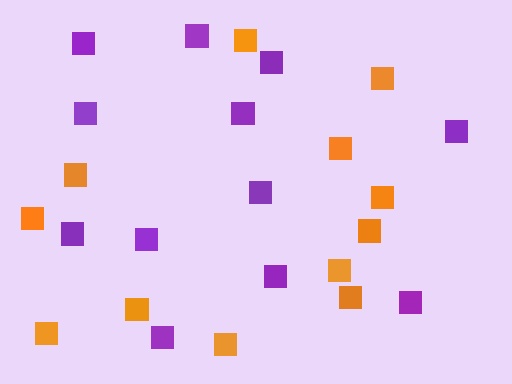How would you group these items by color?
There are 2 groups: one group of purple squares (12) and one group of orange squares (12).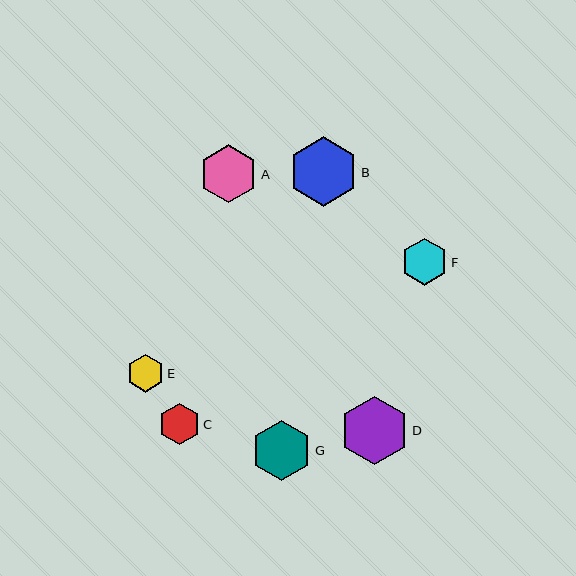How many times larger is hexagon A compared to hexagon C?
Hexagon A is approximately 1.4 times the size of hexagon C.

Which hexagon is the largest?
Hexagon B is the largest with a size of approximately 70 pixels.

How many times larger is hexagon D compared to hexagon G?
Hexagon D is approximately 1.1 times the size of hexagon G.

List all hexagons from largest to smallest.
From largest to smallest: B, D, G, A, F, C, E.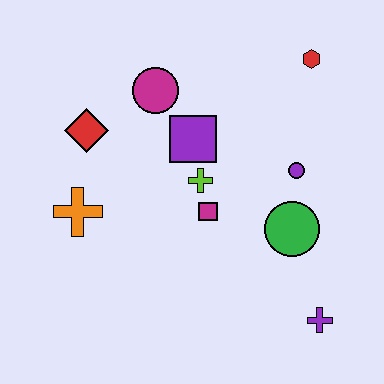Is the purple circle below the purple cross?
No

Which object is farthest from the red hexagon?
The orange cross is farthest from the red hexagon.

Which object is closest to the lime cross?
The magenta square is closest to the lime cross.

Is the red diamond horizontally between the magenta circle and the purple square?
No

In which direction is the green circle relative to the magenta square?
The green circle is to the right of the magenta square.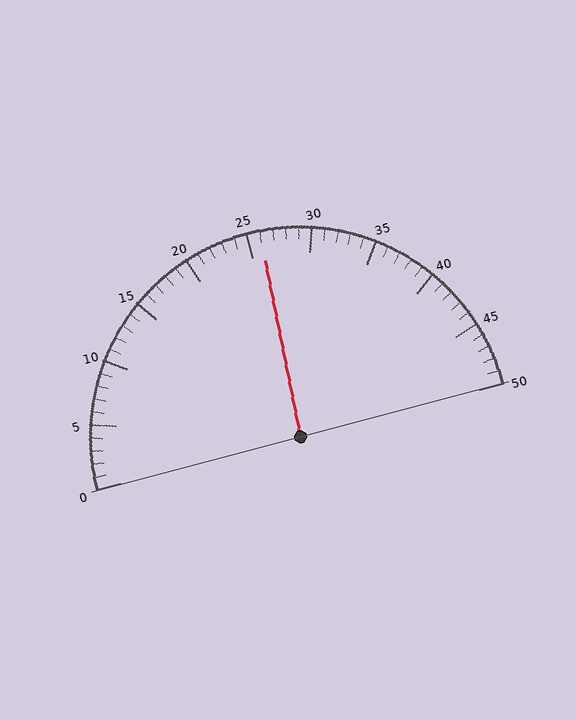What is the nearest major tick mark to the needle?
The nearest major tick mark is 25.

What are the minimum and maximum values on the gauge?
The gauge ranges from 0 to 50.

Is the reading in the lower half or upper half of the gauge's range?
The reading is in the upper half of the range (0 to 50).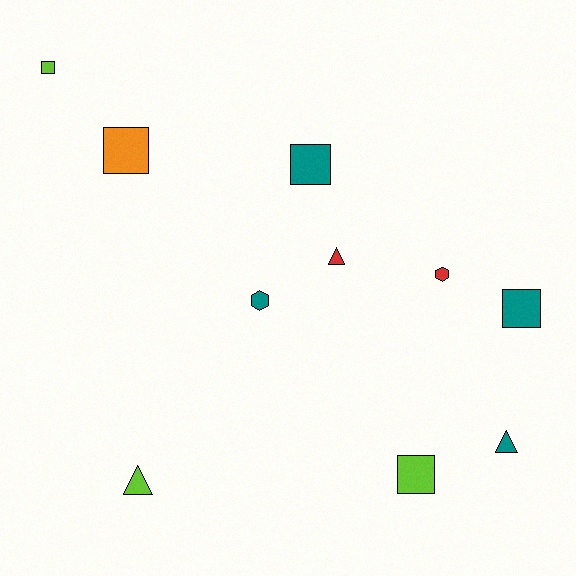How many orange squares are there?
There is 1 orange square.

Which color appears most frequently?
Teal, with 4 objects.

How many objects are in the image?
There are 10 objects.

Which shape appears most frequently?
Square, with 5 objects.